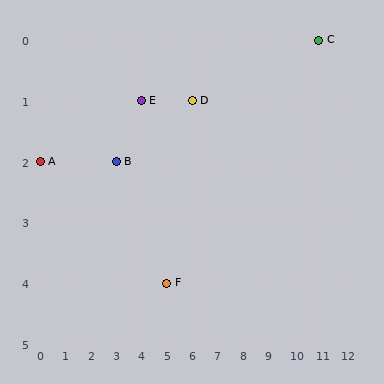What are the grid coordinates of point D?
Point D is at grid coordinates (6, 1).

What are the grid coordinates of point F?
Point F is at grid coordinates (5, 4).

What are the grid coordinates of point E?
Point E is at grid coordinates (4, 1).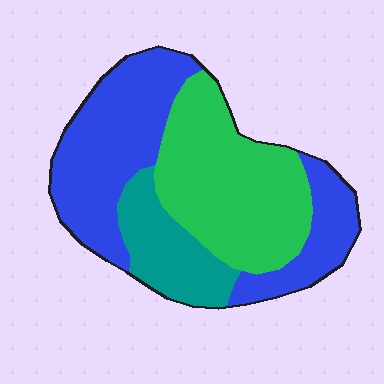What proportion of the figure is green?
Green covers roughly 40% of the figure.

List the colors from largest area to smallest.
From largest to smallest: blue, green, teal.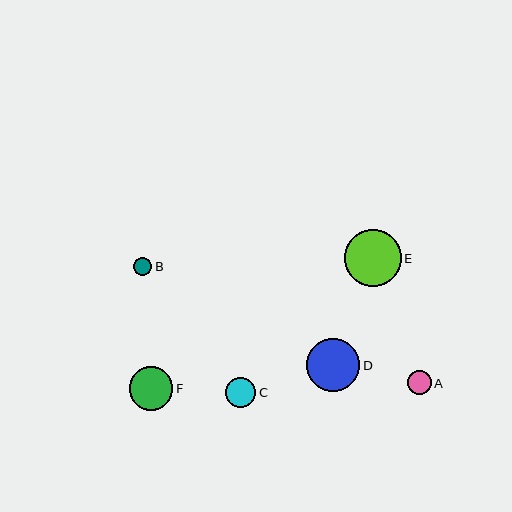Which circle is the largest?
Circle E is the largest with a size of approximately 57 pixels.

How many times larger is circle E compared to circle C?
Circle E is approximately 1.9 times the size of circle C.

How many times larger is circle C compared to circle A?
Circle C is approximately 1.3 times the size of circle A.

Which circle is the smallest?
Circle B is the smallest with a size of approximately 18 pixels.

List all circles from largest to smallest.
From largest to smallest: E, D, F, C, A, B.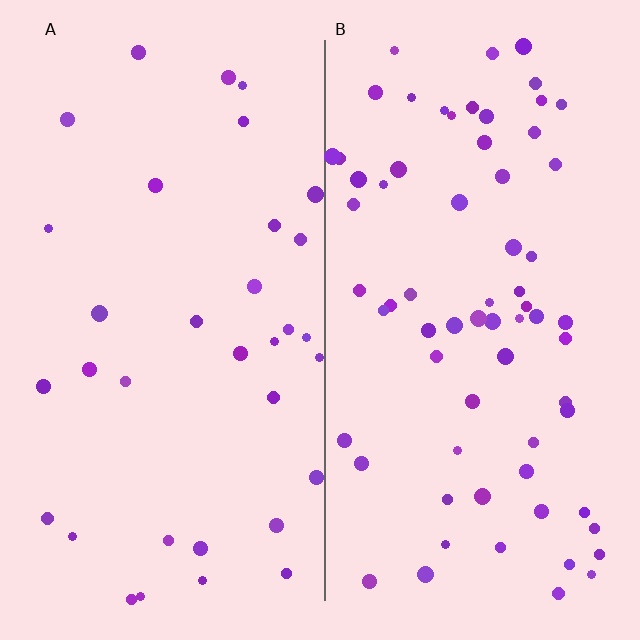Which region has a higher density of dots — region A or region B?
B (the right).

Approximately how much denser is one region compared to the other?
Approximately 2.0× — region B over region A.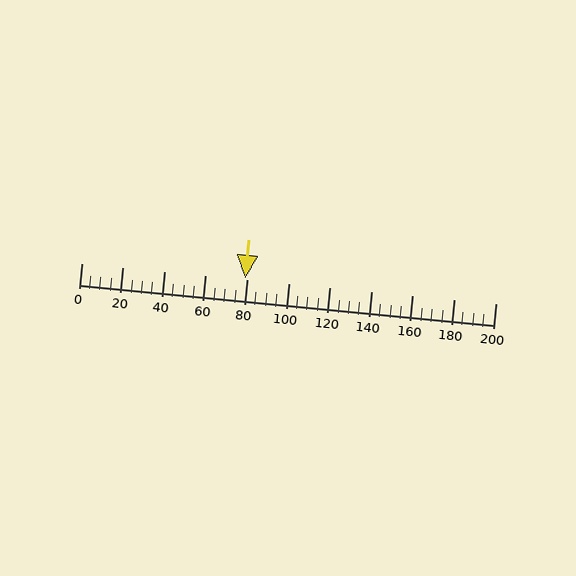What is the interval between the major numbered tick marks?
The major tick marks are spaced 20 units apart.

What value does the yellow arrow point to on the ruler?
The yellow arrow points to approximately 79.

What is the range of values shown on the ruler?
The ruler shows values from 0 to 200.